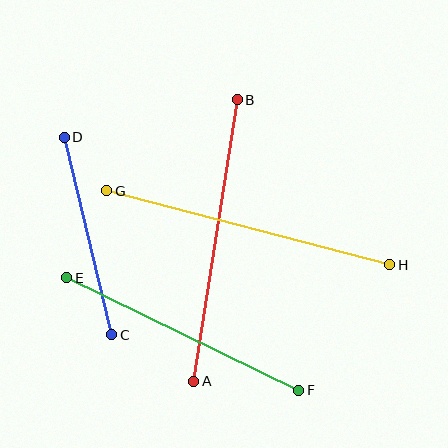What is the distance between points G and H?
The distance is approximately 292 pixels.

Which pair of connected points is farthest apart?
Points G and H are farthest apart.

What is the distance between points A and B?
The distance is approximately 285 pixels.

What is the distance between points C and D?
The distance is approximately 203 pixels.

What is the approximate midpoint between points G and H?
The midpoint is at approximately (248, 228) pixels.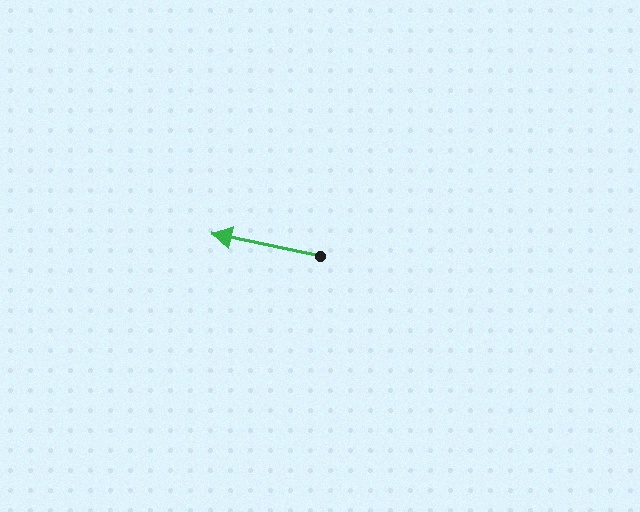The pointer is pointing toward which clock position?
Roughly 9 o'clock.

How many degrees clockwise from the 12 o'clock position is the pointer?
Approximately 282 degrees.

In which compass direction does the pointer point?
West.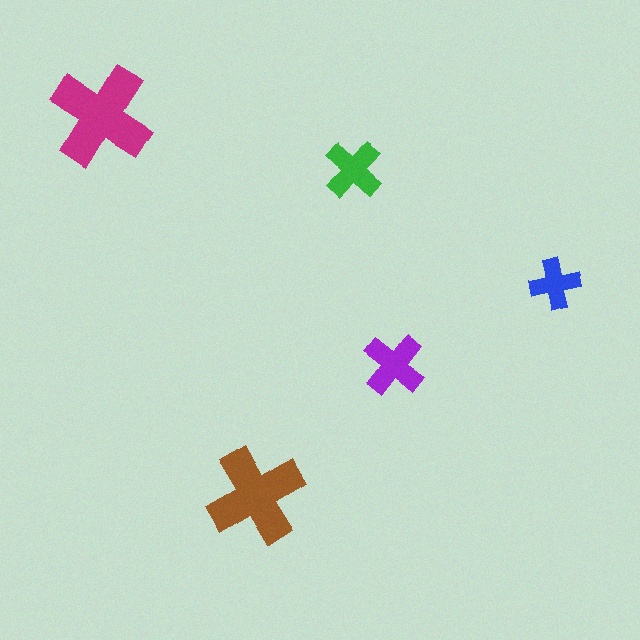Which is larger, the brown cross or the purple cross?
The brown one.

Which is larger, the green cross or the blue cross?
The green one.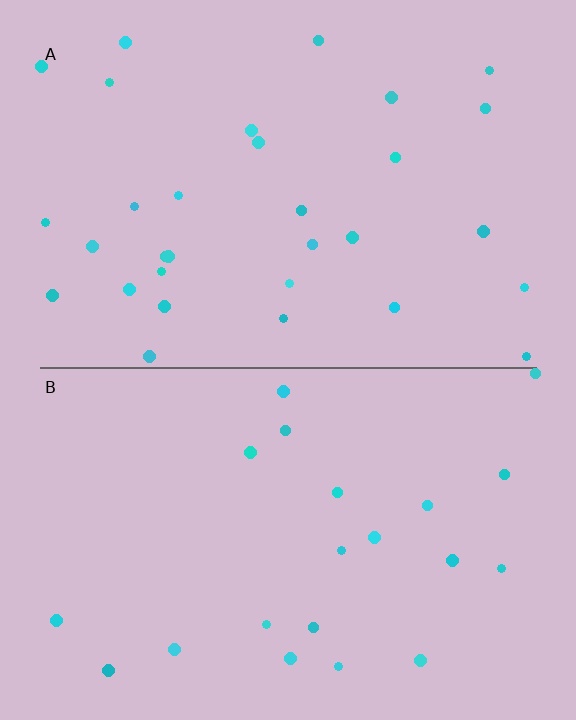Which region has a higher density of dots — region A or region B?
A (the top).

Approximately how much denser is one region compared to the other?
Approximately 1.5× — region A over region B.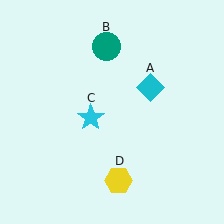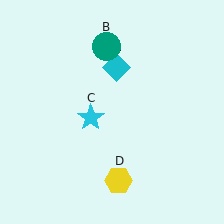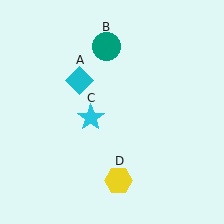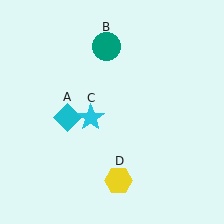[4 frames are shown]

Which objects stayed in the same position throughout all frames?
Teal circle (object B) and cyan star (object C) and yellow hexagon (object D) remained stationary.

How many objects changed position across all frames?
1 object changed position: cyan diamond (object A).